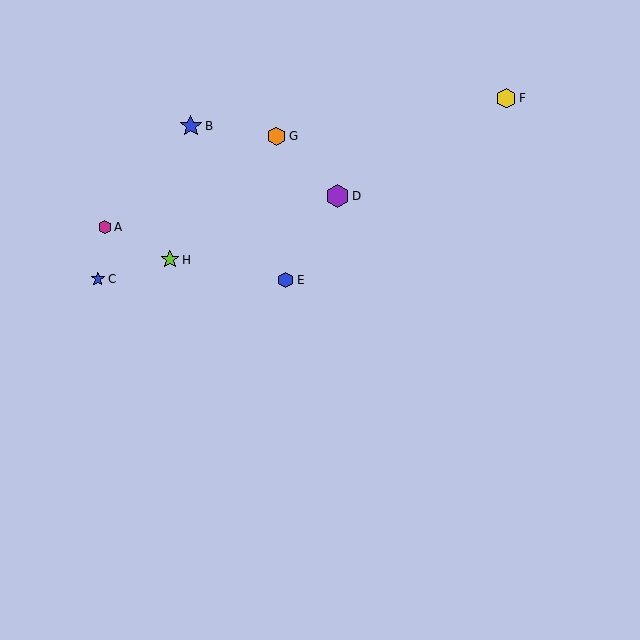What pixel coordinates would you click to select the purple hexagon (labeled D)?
Click at (337, 196) to select the purple hexagon D.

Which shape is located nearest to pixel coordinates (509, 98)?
The yellow hexagon (labeled F) at (506, 98) is nearest to that location.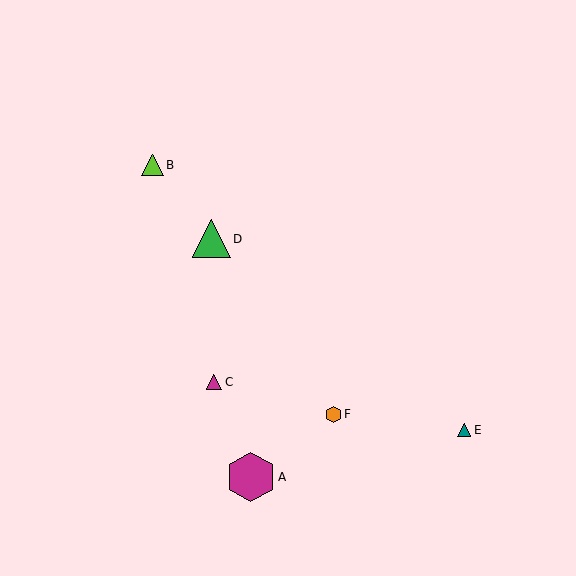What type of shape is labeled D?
Shape D is a green triangle.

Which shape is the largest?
The magenta hexagon (labeled A) is the largest.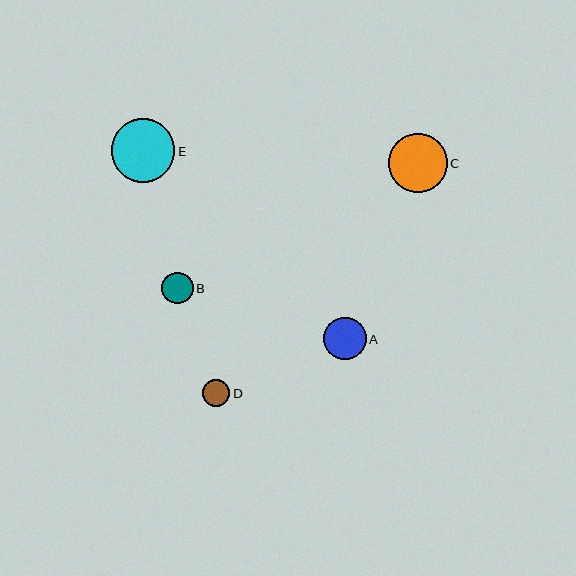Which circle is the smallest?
Circle D is the smallest with a size of approximately 27 pixels.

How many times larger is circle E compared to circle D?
Circle E is approximately 2.4 times the size of circle D.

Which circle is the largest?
Circle E is the largest with a size of approximately 64 pixels.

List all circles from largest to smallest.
From largest to smallest: E, C, A, B, D.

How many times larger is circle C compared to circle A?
Circle C is approximately 1.4 times the size of circle A.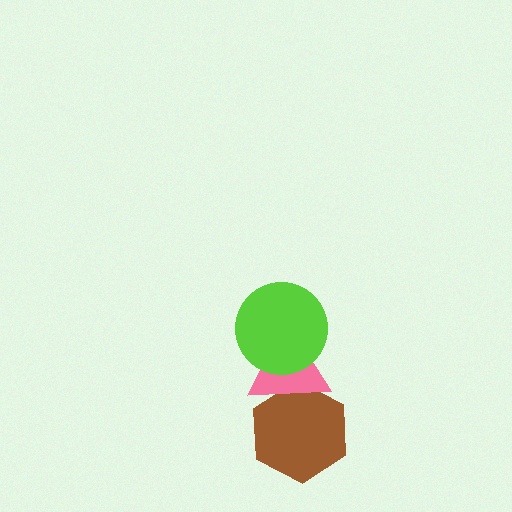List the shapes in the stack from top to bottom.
From top to bottom: the lime circle, the pink triangle, the brown hexagon.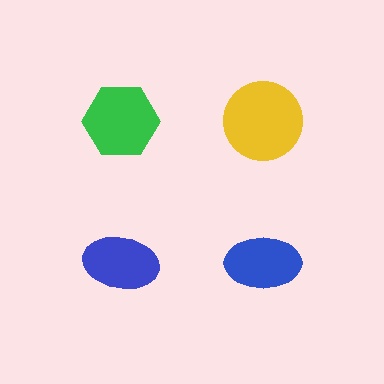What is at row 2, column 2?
A blue ellipse.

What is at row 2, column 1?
A blue ellipse.